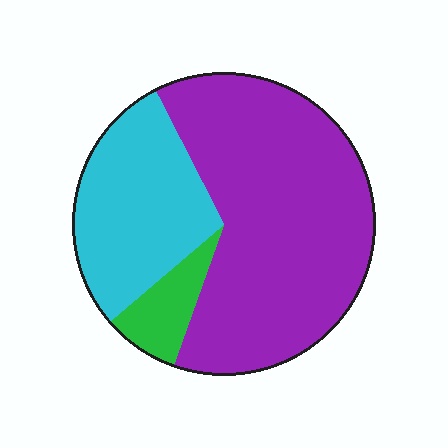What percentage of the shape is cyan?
Cyan covers around 30% of the shape.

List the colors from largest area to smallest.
From largest to smallest: purple, cyan, green.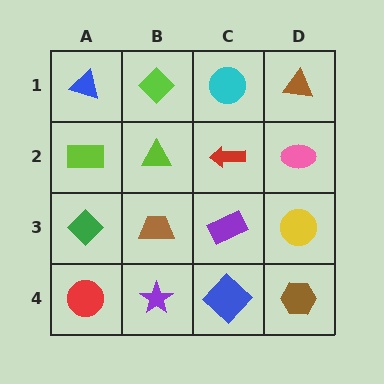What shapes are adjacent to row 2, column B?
A lime diamond (row 1, column B), a brown trapezoid (row 3, column B), a lime rectangle (row 2, column A), a red arrow (row 2, column C).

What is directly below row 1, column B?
A lime triangle.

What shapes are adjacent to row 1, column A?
A lime rectangle (row 2, column A), a lime diamond (row 1, column B).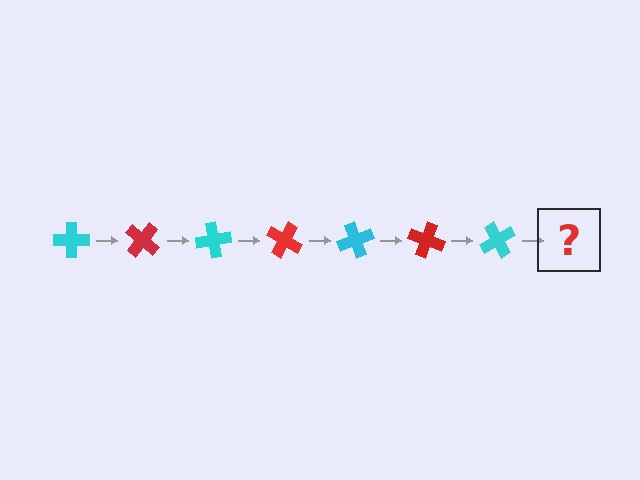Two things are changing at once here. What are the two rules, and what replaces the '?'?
The two rules are that it rotates 40 degrees each step and the color cycles through cyan and red. The '?' should be a red cross, rotated 280 degrees from the start.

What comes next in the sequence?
The next element should be a red cross, rotated 280 degrees from the start.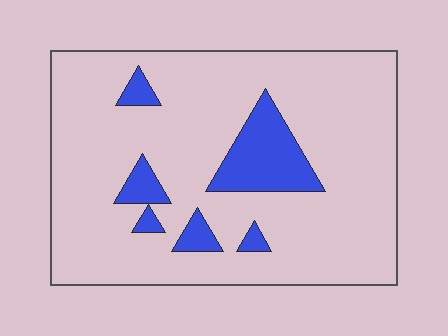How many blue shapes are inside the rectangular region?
6.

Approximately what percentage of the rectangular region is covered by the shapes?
Approximately 15%.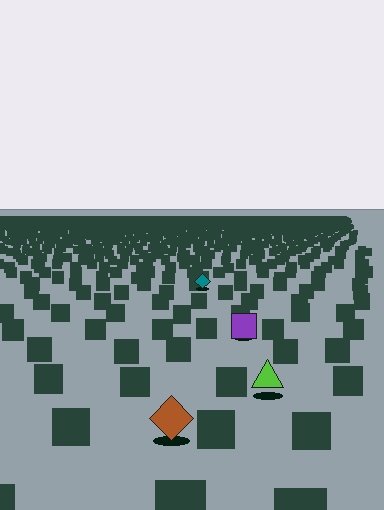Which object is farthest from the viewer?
The teal diamond is farthest from the viewer. It appears smaller and the ground texture around it is denser.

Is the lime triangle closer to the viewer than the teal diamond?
Yes. The lime triangle is closer — you can tell from the texture gradient: the ground texture is coarser near it.